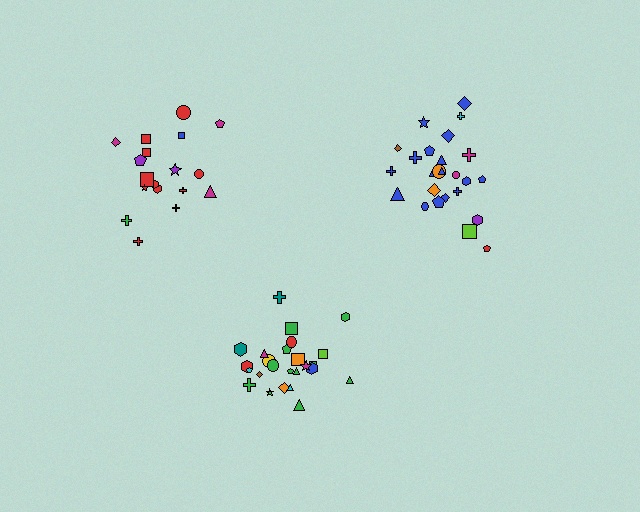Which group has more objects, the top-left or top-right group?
The top-right group.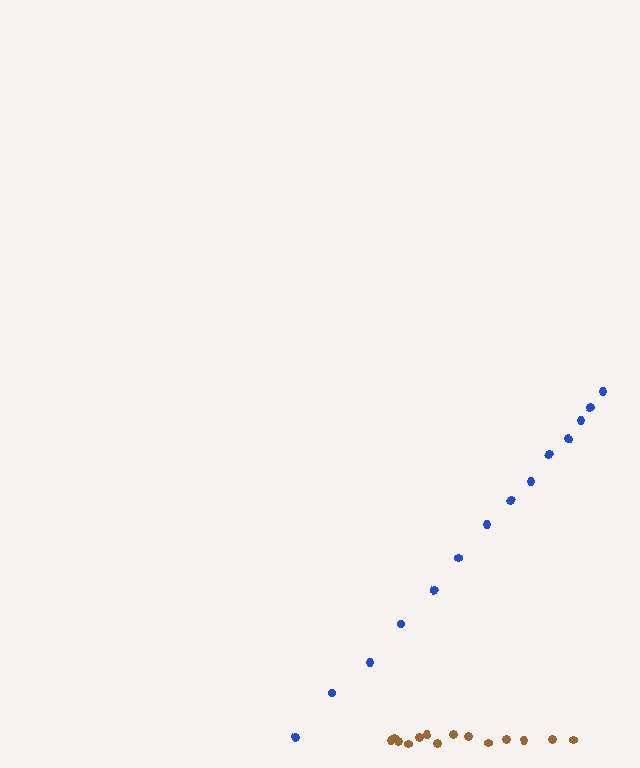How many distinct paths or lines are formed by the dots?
There are 2 distinct paths.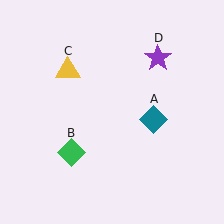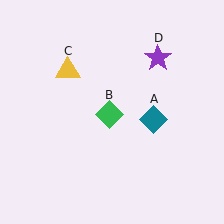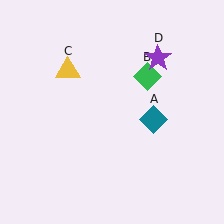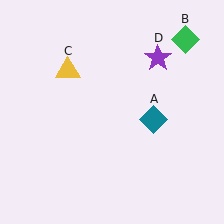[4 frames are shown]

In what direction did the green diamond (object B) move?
The green diamond (object B) moved up and to the right.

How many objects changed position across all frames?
1 object changed position: green diamond (object B).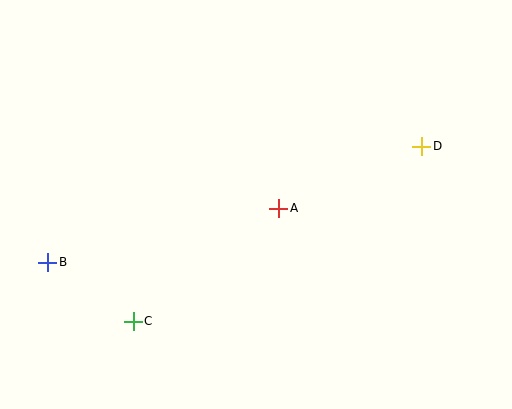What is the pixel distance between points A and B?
The distance between A and B is 237 pixels.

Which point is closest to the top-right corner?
Point D is closest to the top-right corner.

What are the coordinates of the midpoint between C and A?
The midpoint between C and A is at (206, 265).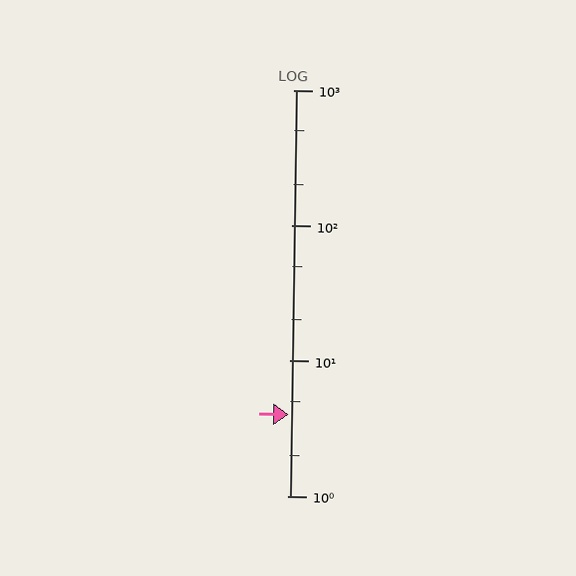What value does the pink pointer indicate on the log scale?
The pointer indicates approximately 4.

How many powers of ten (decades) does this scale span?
The scale spans 3 decades, from 1 to 1000.